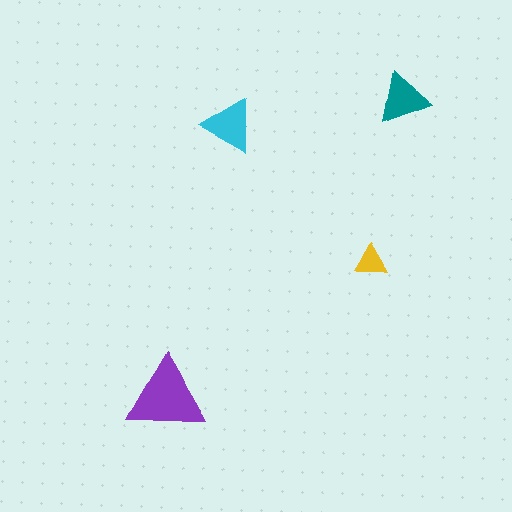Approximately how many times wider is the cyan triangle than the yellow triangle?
About 1.5 times wider.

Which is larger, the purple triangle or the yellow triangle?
The purple one.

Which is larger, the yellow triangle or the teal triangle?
The teal one.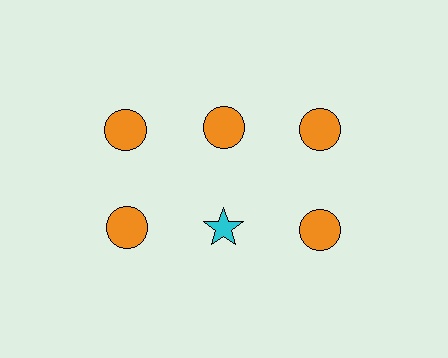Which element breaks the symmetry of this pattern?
The cyan star in the second row, second from left column breaks the symmetry. All other shapes are orange circles.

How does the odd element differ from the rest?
It differs in both color (cyan instead of orange) and shape (star instead of circle).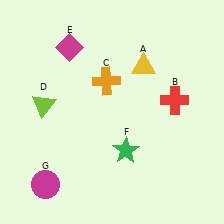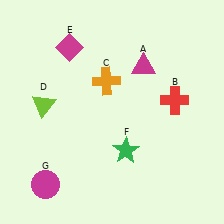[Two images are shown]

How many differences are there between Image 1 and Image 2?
There is 1 difference between the two images.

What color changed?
The triangle (A) changed from yellow in Image 1 to magenta in Image 2.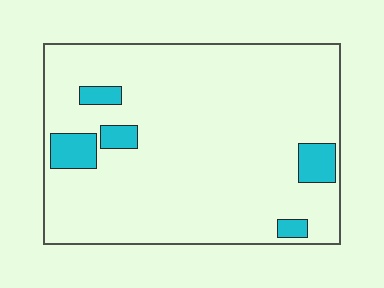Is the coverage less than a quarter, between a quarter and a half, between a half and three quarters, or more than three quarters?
Less than a quarter.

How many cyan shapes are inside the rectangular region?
5.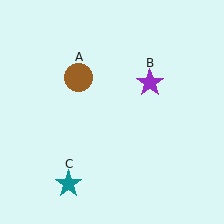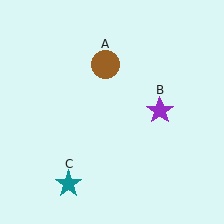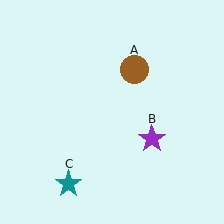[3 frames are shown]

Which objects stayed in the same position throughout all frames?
Teal star (object C) remained stationary.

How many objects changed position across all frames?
2 objects changed position: brown circle (object A), purple star (object B).